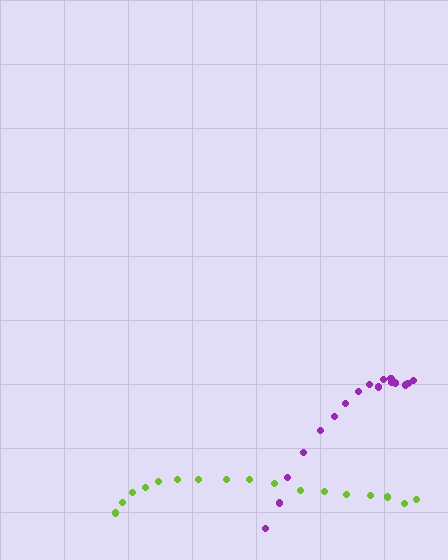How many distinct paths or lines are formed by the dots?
There are 2 distinct paths.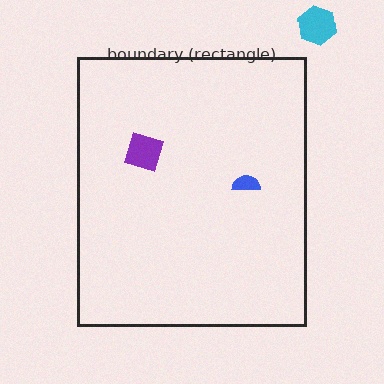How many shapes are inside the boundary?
2 inside, 1 outside.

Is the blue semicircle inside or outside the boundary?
Inside.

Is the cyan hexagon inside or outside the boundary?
Outside.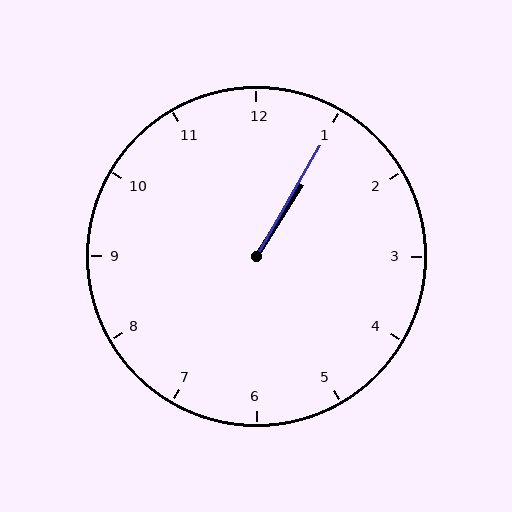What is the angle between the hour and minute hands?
Approximately 2 degrees.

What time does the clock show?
1:05.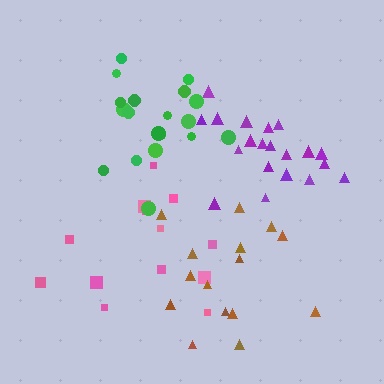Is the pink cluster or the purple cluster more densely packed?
Purple.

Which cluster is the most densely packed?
Green.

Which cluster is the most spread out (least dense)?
Brown.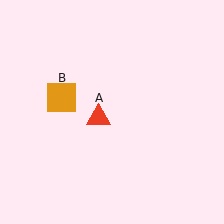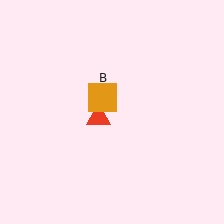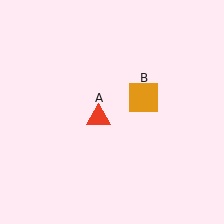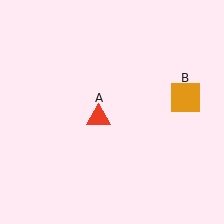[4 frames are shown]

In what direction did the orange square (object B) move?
The orange square (object B) moved right.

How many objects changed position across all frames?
1 object changed position: orange square (object B).